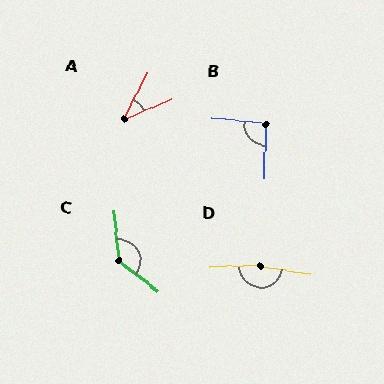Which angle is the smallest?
A, at approximately 40 degrees.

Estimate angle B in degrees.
Approximately 93 degrees.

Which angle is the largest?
D, at approximately 168 degrees.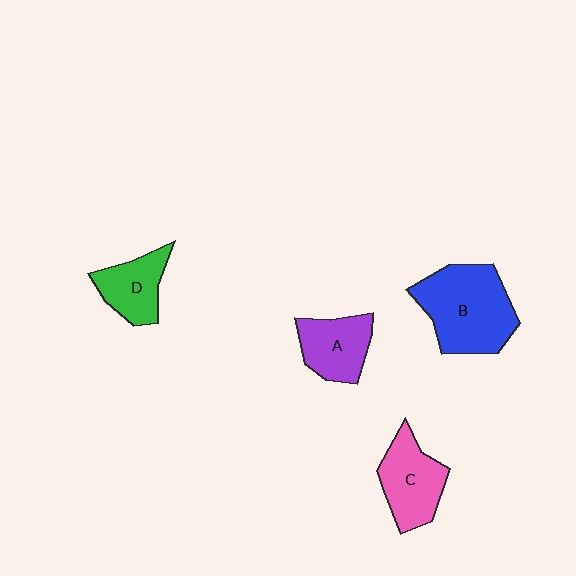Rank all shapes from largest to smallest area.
From largest to smallest: B (blue), C (pink), A (purple), D (green).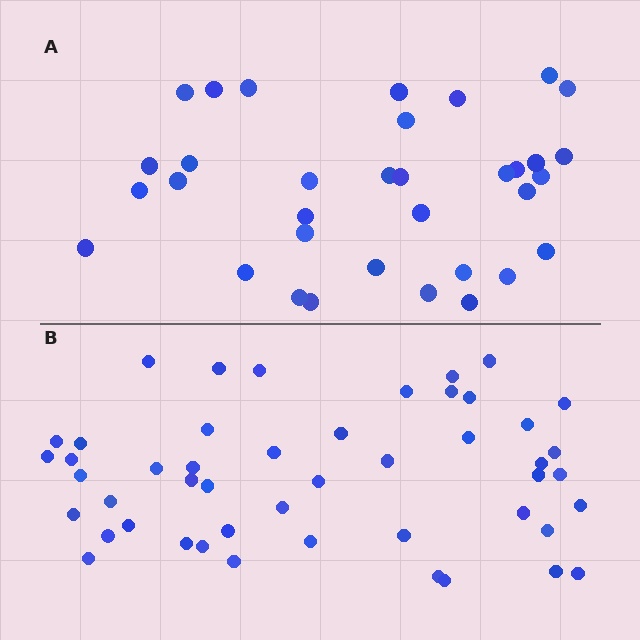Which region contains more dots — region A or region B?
Region B (the bottom region) has more dots.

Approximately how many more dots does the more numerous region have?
Region B has approximately 15 more dots than region A.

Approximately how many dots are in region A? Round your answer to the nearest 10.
About 30 dots. (The exact count is 34, which rounds to 30.)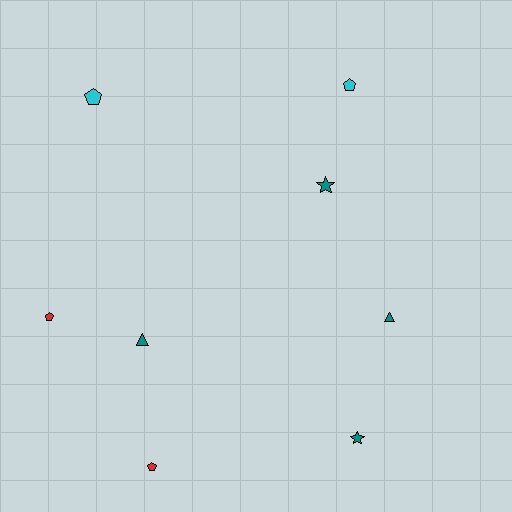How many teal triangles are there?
There are 2 teal triangles.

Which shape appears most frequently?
Pentagon, with 4 objects.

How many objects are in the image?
There are 8 objects.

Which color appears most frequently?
Teal, with 4 objects.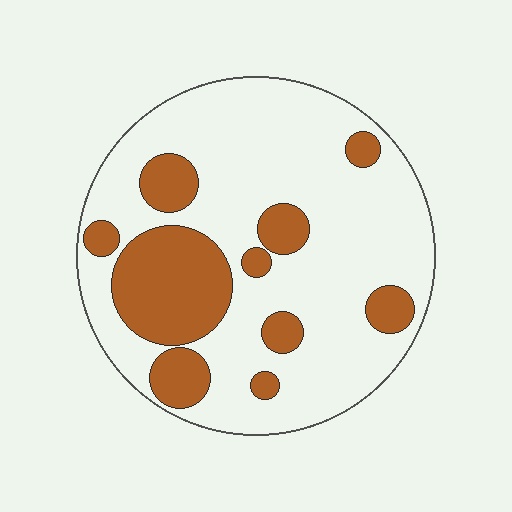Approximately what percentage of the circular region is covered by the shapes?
Approximately 25%.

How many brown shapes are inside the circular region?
10.